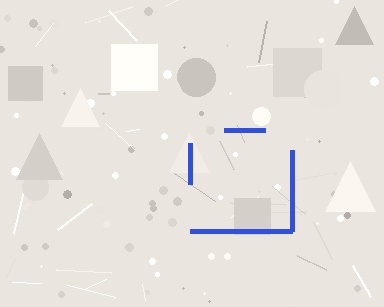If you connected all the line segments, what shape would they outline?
They would outline a square.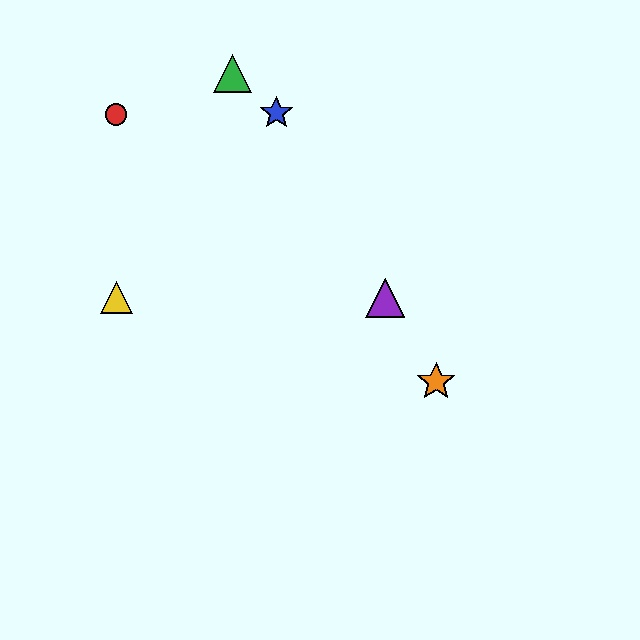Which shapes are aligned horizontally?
The yellow triangle, the purple triangle are aligned horizontally.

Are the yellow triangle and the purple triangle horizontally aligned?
Yes, both are at y≈298.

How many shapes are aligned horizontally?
2 shapes (the yellow triangle, the purple triangle) are aligned horizontally.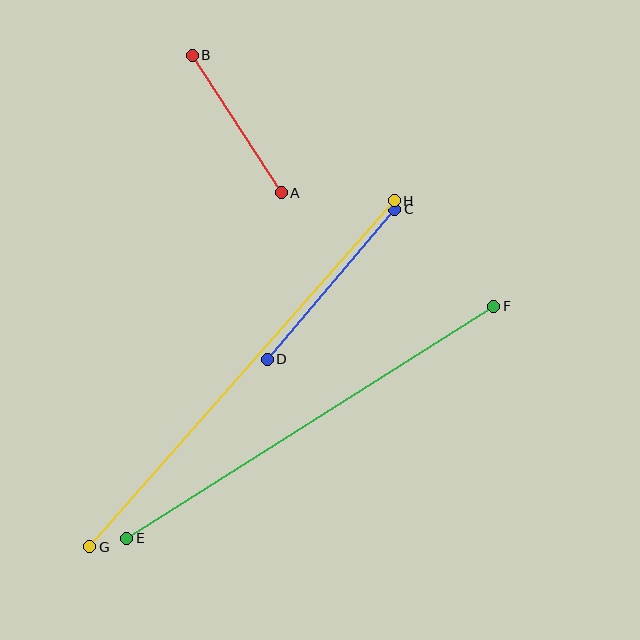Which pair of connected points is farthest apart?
Points G and H are farthest apart.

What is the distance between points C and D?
The distance is approximately 197 pixels.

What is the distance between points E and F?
The distance is approximately 434 pixels.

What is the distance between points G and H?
The distance is approximately 461 pixels.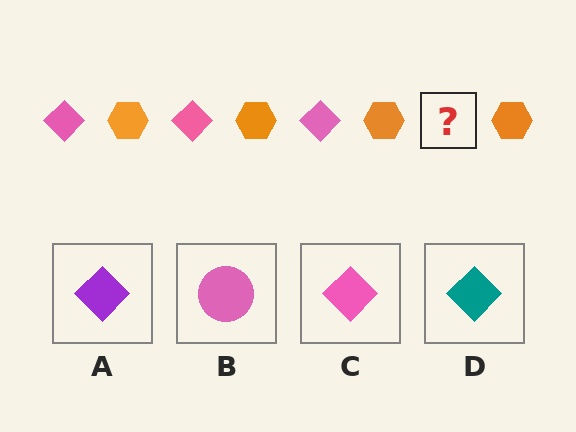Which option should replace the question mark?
Option C.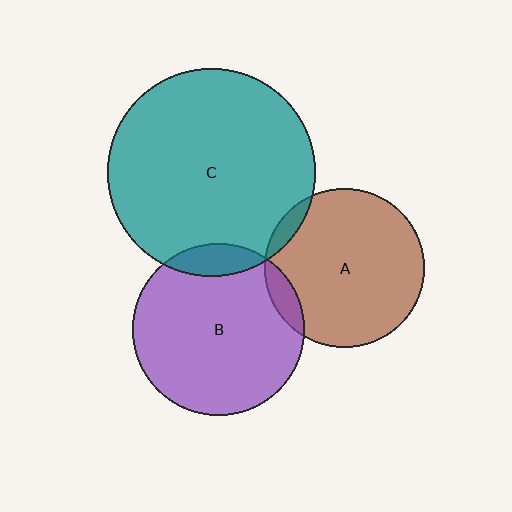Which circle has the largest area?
Circle C (teal).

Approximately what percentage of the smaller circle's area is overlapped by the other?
Approximately 5%.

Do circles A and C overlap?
Yes.